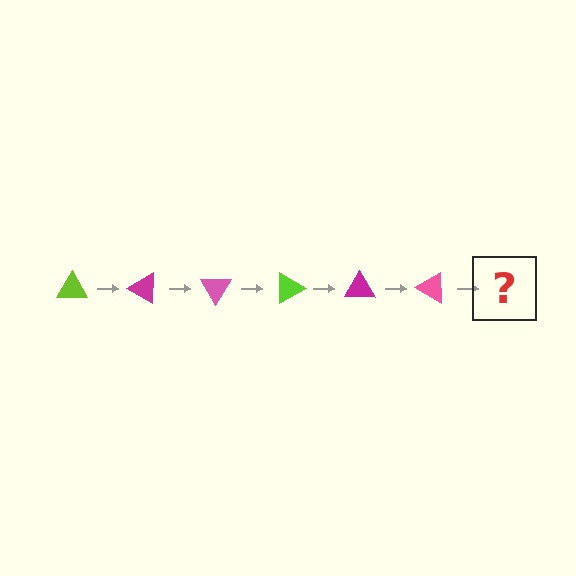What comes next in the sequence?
The next element should be a lime triangle, rotated 180 degrees from the start.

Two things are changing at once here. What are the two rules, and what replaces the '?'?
The two rules are that it rotates 30 degrees each step and the color cycles through lime, magenta, and pink. The '?' should be a lime triangle, rotated 180 degrees from the start.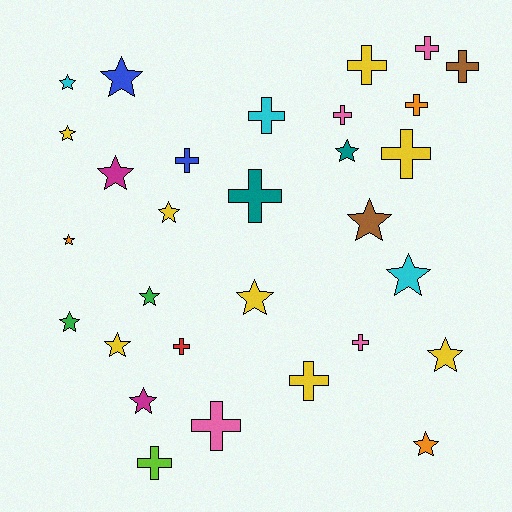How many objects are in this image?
There are 30 objects.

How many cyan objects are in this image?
There are 3 cyan objects.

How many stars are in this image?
There are 16 stars.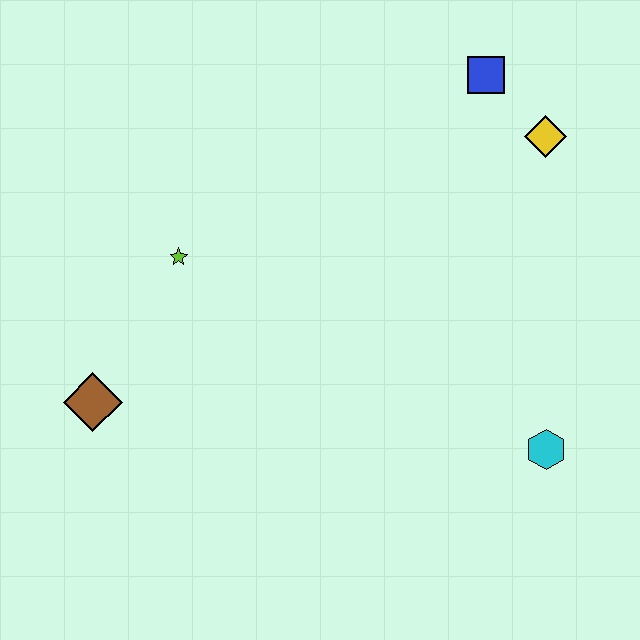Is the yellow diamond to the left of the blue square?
No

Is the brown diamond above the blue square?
No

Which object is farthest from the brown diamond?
The yellow diamond is farthest from the brown diamond.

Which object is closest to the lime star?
The brown diamond is closest to the lime star.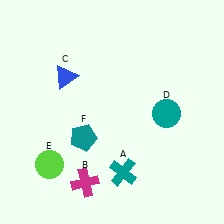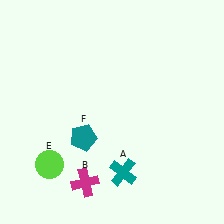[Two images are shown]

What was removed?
The teal circle (D), the blue triangle (C) were removed in Image 2.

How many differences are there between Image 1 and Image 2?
There are 2 differences between the two images.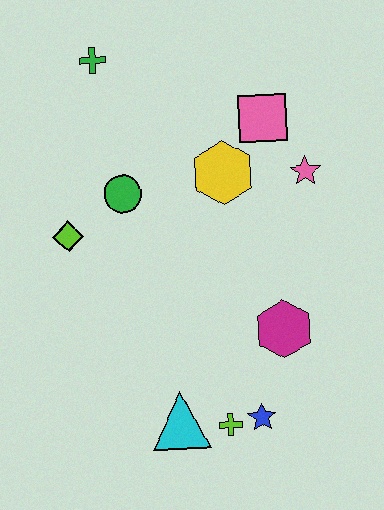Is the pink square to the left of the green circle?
No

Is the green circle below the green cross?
Yes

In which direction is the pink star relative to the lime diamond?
The pink star is to the right of the lime diamond.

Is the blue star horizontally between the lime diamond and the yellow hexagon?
No